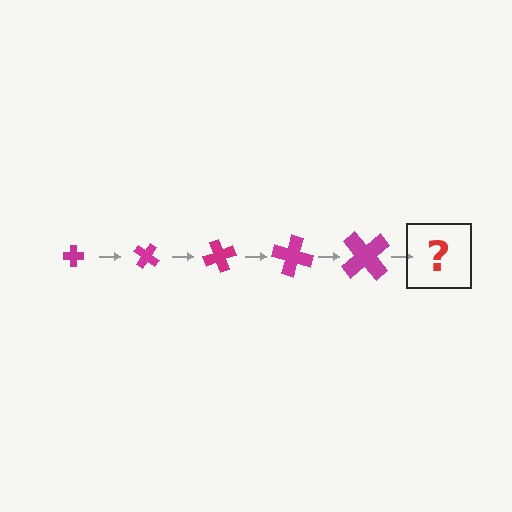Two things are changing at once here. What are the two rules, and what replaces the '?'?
The two rules are that the cross grows larger each step and it rotates 35 degrees each step. The '?' should be a cross, larger than the previous one and rotated 175 degrees from the start.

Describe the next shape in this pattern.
It should be a cross, larger than the previous one and rotated 175 degrees from the start.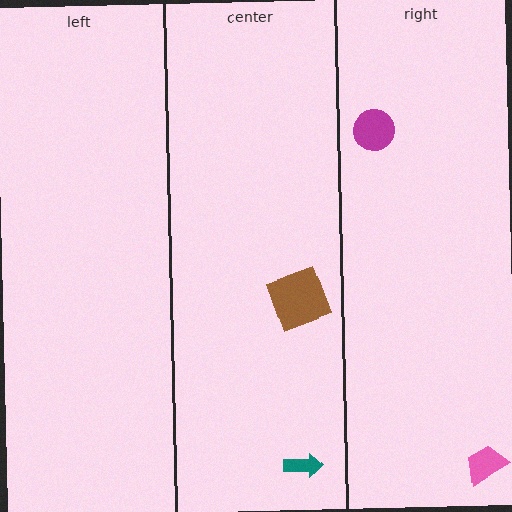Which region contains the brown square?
The center region.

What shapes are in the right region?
The pink trapezoid, the magenta circle.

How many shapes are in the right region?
2.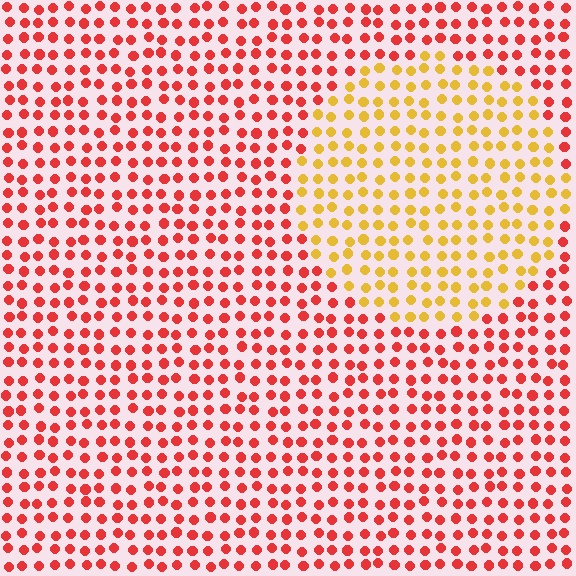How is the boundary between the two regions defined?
The boundary is defined purely by a slight shift in hue (about 47 degrees). Spacing, size, and orientation are identical on both sides.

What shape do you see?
I see a circle.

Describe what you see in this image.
The image is filled with small red elements in a uniform arrangement. A circle-shaped region is visible where the elements are tinted to a slightly different hue, forming a subtle color boundary.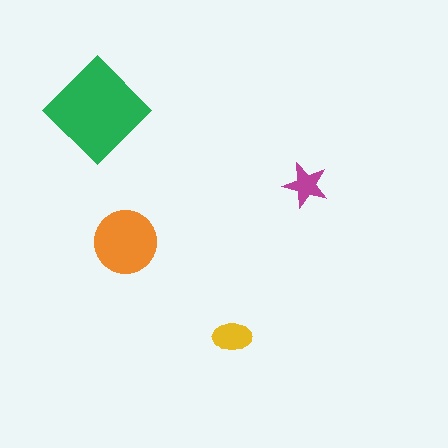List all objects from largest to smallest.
The green diamond, the orange circle, the yellow ellipse, the magenta star.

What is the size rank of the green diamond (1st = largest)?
1st.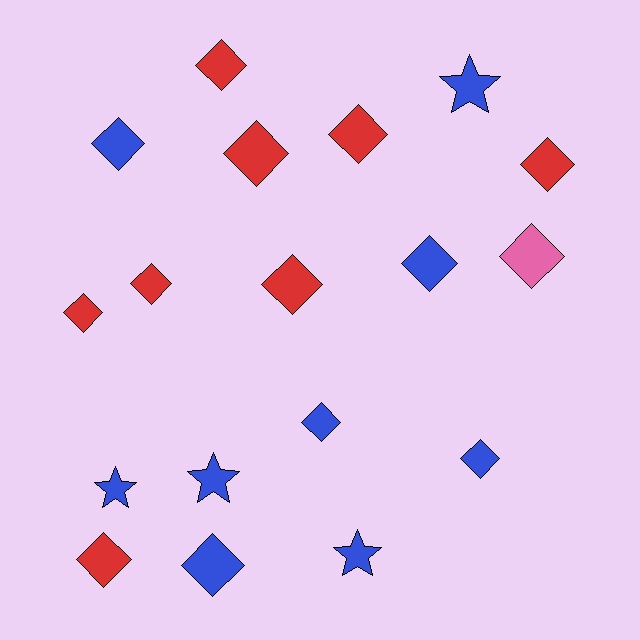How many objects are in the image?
There are 18 objects.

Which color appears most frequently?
Blue, with 9 objects.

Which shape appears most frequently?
Diamond, with 14 objects.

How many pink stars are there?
There are no pink stars.